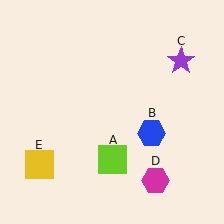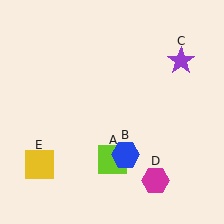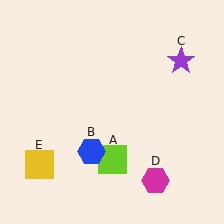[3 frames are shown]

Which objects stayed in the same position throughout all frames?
Lime square (object A) and purple star (object C) and magenta hexagon (object D) and yellow square (object E) remained stationary.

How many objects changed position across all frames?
1 object changed position: blue hexagon (object B).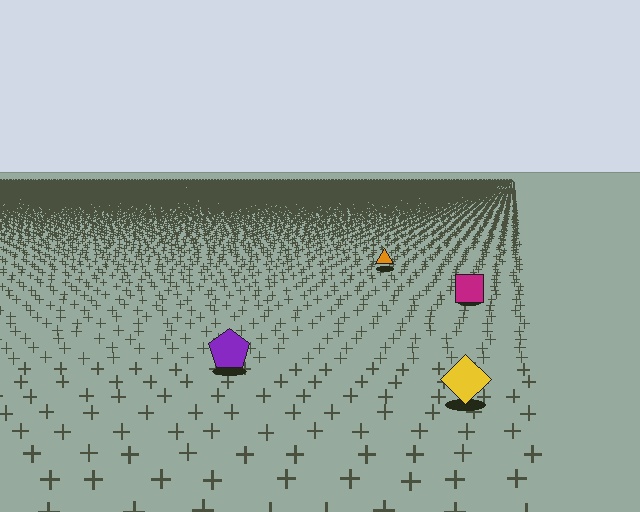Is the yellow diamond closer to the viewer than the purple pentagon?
Yes. The yellow diamond is closer — you can tell from the texture gradient: the ground texture is coarser near it.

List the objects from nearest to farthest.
From nearest to farthest: the yellow diamond, the purple pentagon, the magenta square, the orange triangle.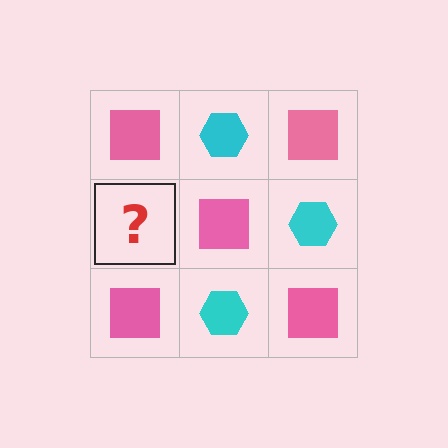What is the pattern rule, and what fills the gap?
The rule is that it alternates pink square and cyan hexagon in a checkerboard pattern. The gap should be filled with a cyan hexagon.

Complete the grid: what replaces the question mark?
The question mark should be replaced with a cyan hexagon.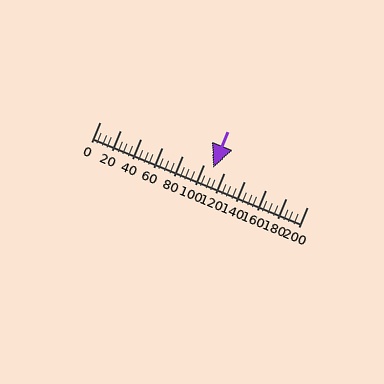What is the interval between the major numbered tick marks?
The major tick marks are spaced 20 units apart.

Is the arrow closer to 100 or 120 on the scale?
The arrow is closer to 100.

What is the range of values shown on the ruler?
The ruler shows values from 0 to 200.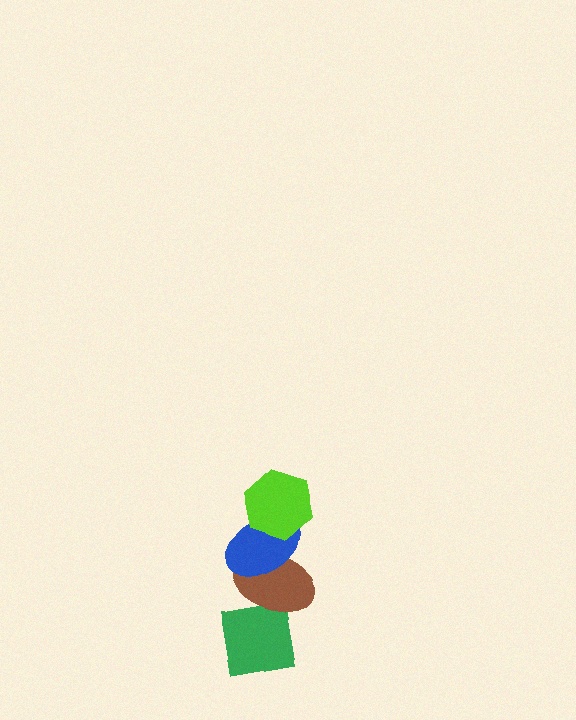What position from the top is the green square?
The green square is 4th from the top.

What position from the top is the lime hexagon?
The lime hexagon is 1st from the top.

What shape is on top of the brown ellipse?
The blue ellipse is on top of the brown ellipse.